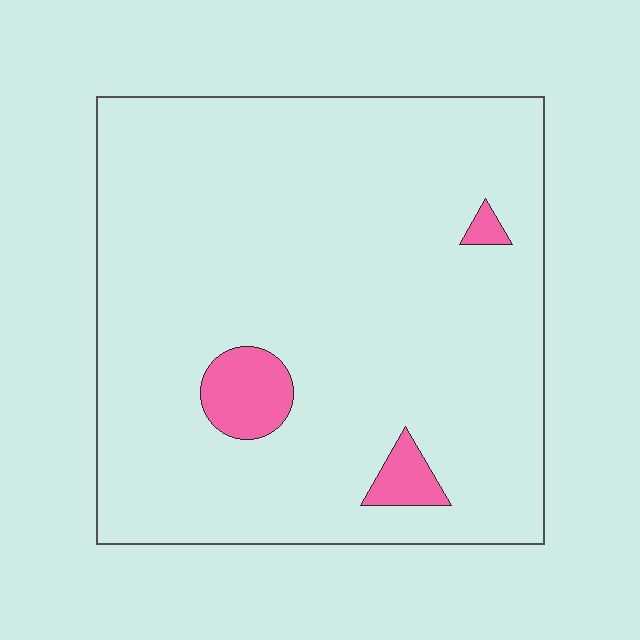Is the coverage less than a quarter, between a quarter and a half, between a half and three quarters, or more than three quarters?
Less than a quarter.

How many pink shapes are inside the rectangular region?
3.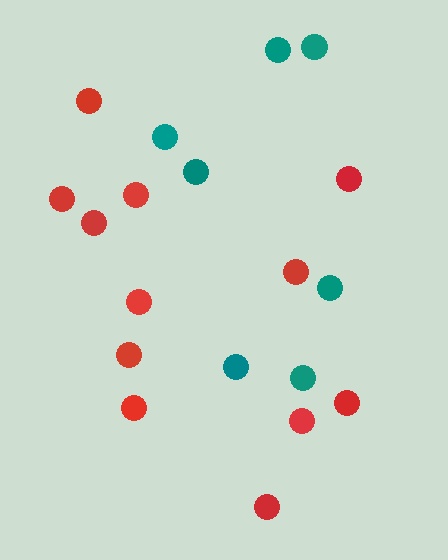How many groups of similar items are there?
There are 2 groups: one group of teal circles (7) and one group of red circles (12).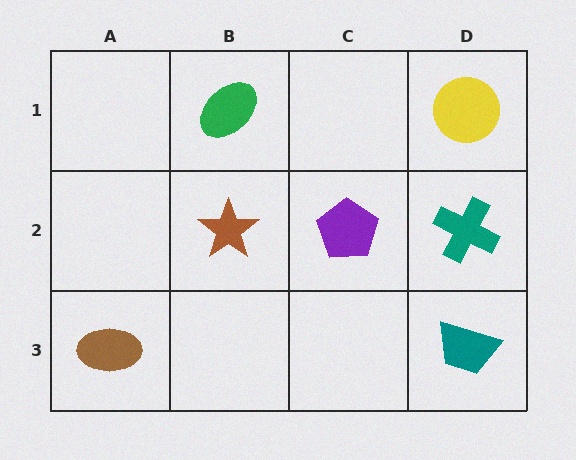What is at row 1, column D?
A yellow circle.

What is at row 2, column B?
A brown star.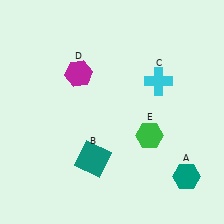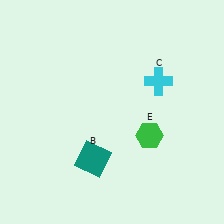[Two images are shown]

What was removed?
The magenta hexagon (D), the teal hexagon (A) were removed in Image 2.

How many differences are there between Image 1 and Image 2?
There are 2 differences between the two images.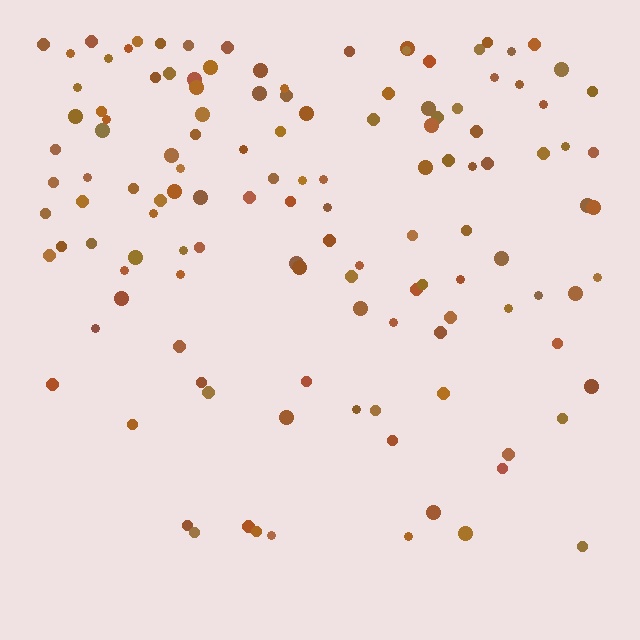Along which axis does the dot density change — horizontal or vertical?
Vertical.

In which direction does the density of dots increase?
From bottom to top, with the top side densest.